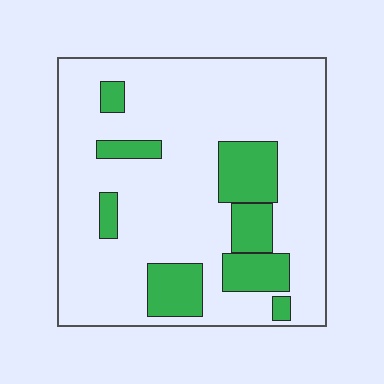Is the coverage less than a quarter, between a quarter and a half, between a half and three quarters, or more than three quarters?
Less than a quarter.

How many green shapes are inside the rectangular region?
8.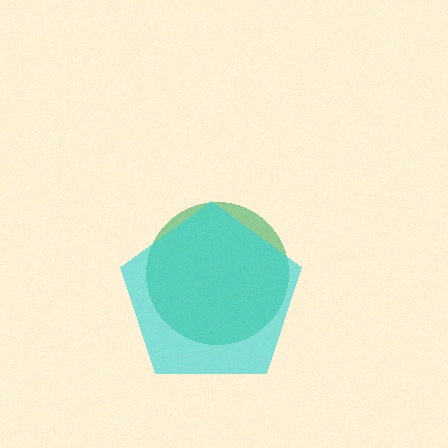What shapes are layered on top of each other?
The layered shapes are: a green circle, a cyan pentagon.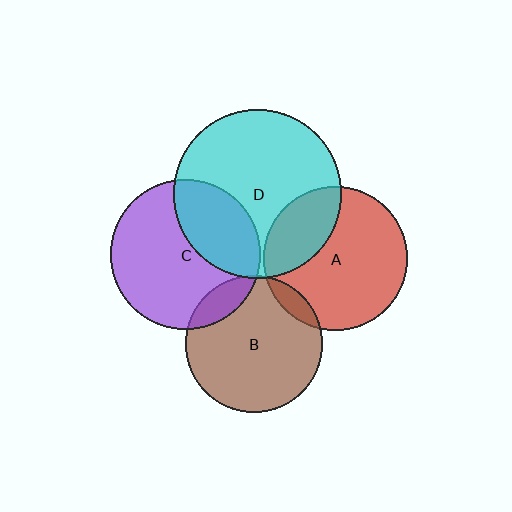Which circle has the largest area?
Circle D (cyan).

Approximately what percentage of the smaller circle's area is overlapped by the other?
Approximately 5%.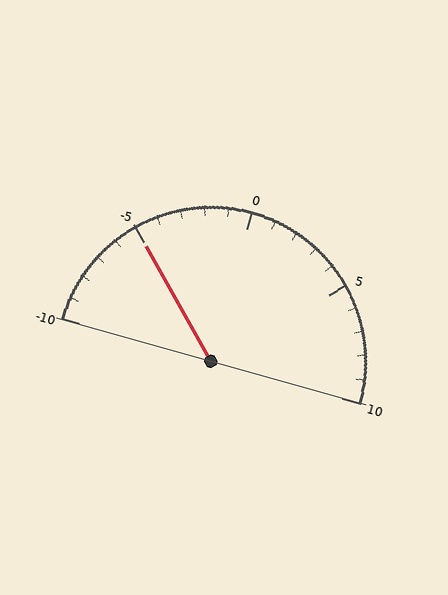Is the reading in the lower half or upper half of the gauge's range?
The reading is in the lower half of the range (-10 to 10).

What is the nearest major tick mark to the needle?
The nearest major tick mark is -5.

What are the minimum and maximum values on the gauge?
The gauge ranges from -10 to 10.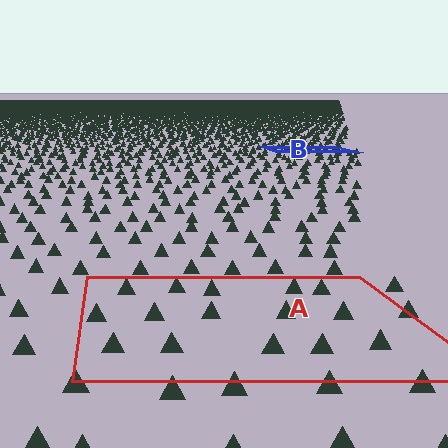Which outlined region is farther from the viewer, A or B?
Region B is farther from the viewer — the texture elements inside it appear smaller and more densely packed.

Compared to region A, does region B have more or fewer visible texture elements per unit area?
Region B has more texture elements per unit area — they are packed more densely because it is farther away.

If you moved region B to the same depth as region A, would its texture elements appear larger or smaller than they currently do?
They would appear larger. At a closer depth, the same texture elements are projected at a bigger on-screen size.